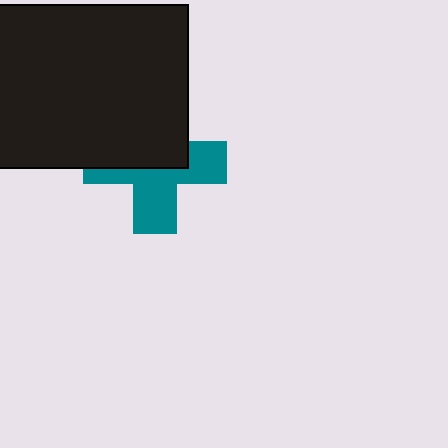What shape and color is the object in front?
The object in front is a black rectangle.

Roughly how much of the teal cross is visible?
About half of it is visible (roughly 51%).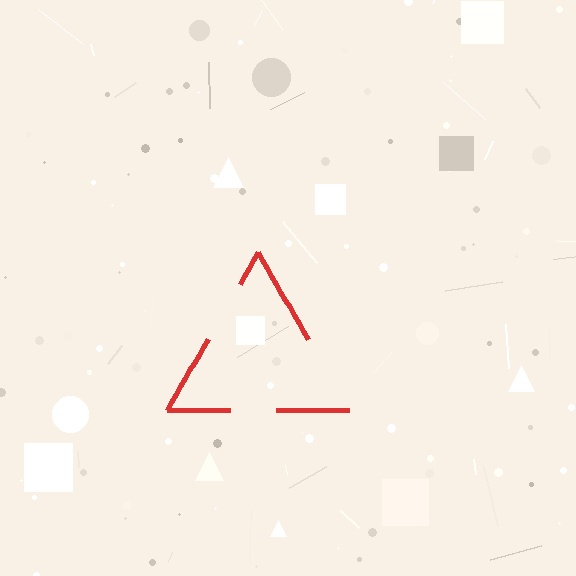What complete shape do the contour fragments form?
The contour fragments form a triangle.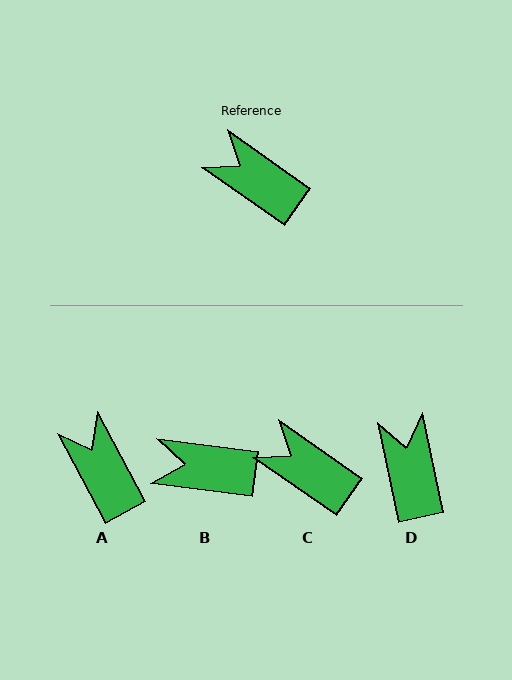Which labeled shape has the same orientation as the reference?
C.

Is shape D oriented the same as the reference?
No, it is off by about 43 degrees.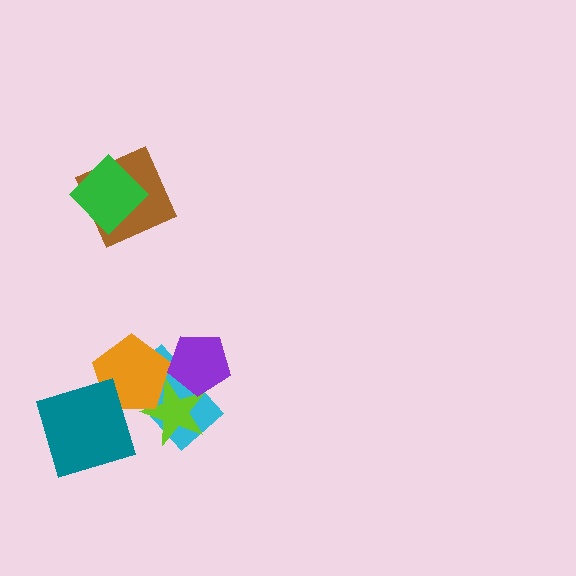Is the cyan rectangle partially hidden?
Yes, it is partially covered by another shape.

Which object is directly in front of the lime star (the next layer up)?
The orange pentagon is directly in front of the lime star.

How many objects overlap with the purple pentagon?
2 objects overlap with the purple pentagon.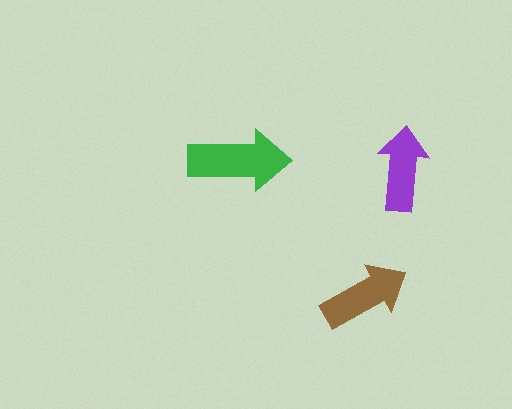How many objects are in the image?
There are 3 objects in the image.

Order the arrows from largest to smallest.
the green one, the brown one, the purple one.